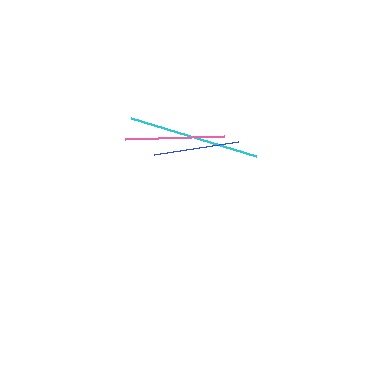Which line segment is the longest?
The cyan line is the longest at approximately 131 pixels.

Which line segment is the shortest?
The blue line is the shortest at approximately 84 pixels.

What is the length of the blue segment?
The blue segment is approximately 84 pixels long.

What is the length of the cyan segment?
The cyan segment is approximately 131 pixels long.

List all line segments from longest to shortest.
From longest to shortest: cyan, pink, blue.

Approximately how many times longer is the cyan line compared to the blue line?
The cyan line is approximately 1.6 times the length of the blue line.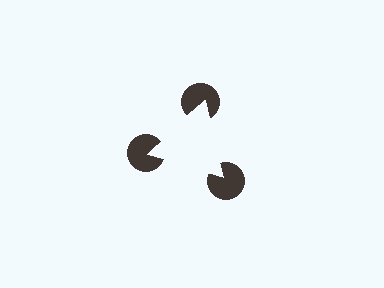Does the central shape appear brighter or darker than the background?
It typically appears slightly brighter than the background, even though no actual brightness change is drawn.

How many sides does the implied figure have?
3 sides.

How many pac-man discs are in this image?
There are 3 — one at each vertex of the illusory triangle.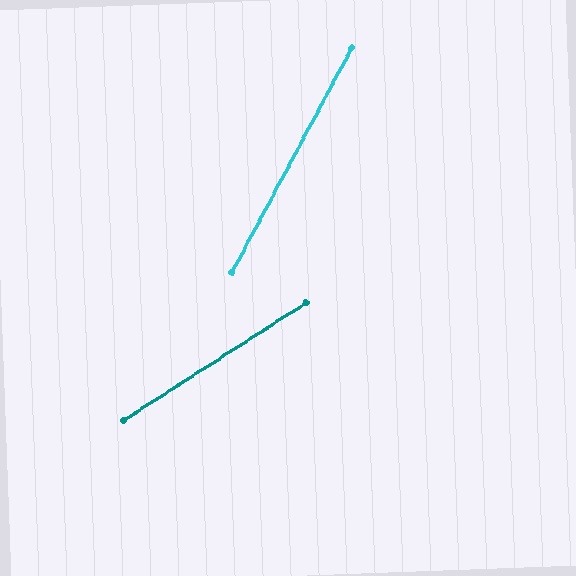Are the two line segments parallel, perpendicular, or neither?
Neither parallel nor perpendicular — they differ by about 29°.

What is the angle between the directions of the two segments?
Approximately 29 degrees.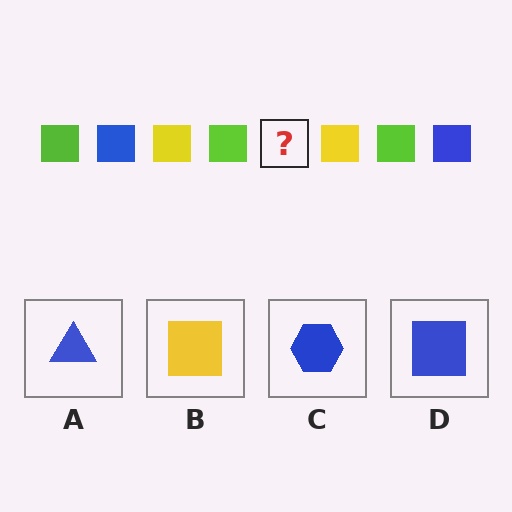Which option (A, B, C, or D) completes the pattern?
D.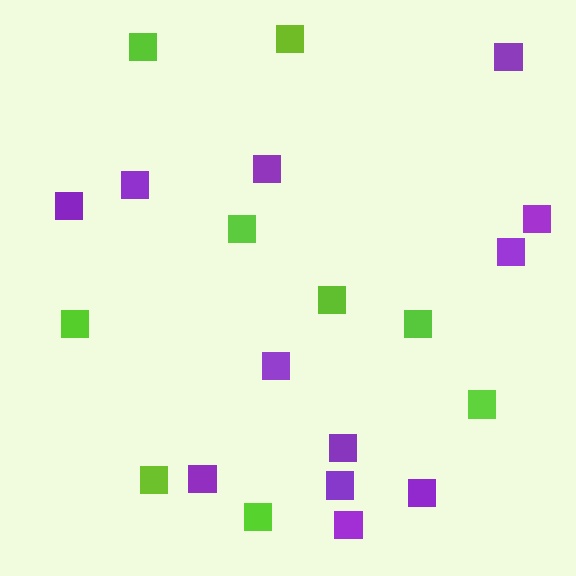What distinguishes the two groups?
There are 2 groups: one group of purple squares (12) and one group of lime squares (9).